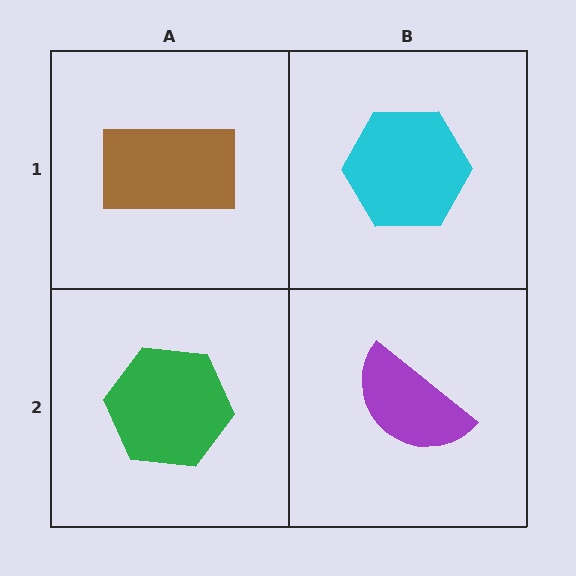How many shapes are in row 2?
2 shapes.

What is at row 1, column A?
A brown rectangle.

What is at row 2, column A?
A green hexagon.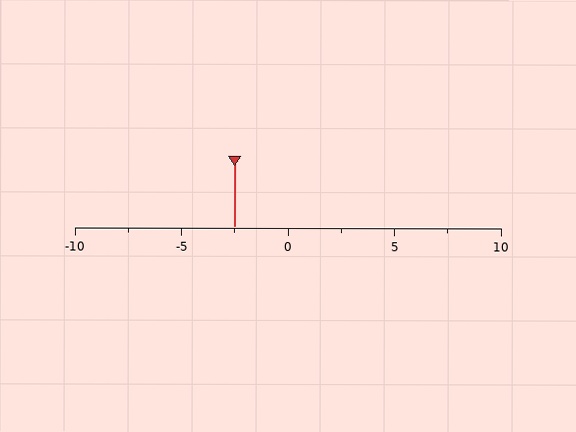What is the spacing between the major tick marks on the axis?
The major ticks are spaced 5 apart.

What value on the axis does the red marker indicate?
The marker indicates approximately -2.5.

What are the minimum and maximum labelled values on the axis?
The axis runs from -10 to 10.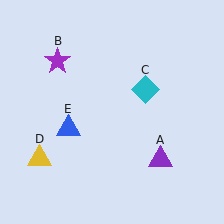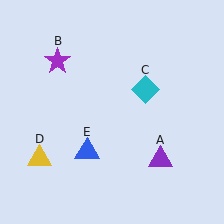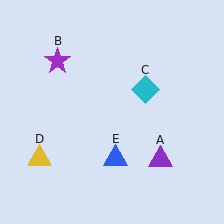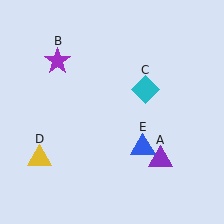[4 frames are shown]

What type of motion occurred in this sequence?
The blue triangle (object E) rotated counterclockwise around the center of the scene.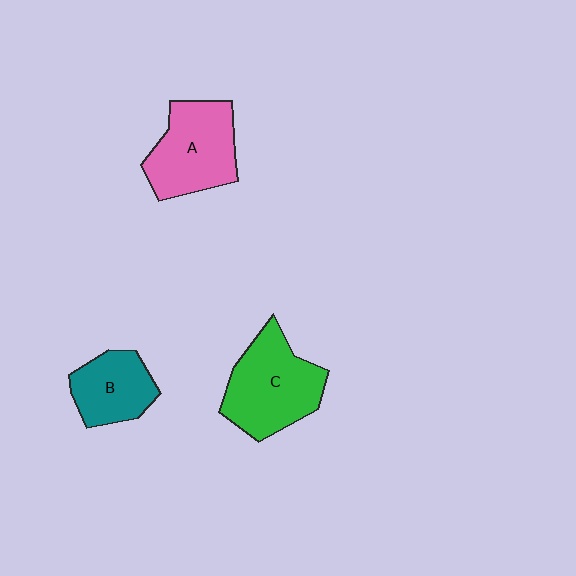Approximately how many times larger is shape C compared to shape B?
Approximately 1.5 times.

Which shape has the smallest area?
Shape B (teal).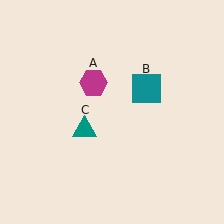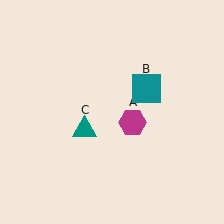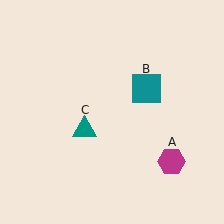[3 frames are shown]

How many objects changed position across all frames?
1 object changed position: magenta hexagon (object A).